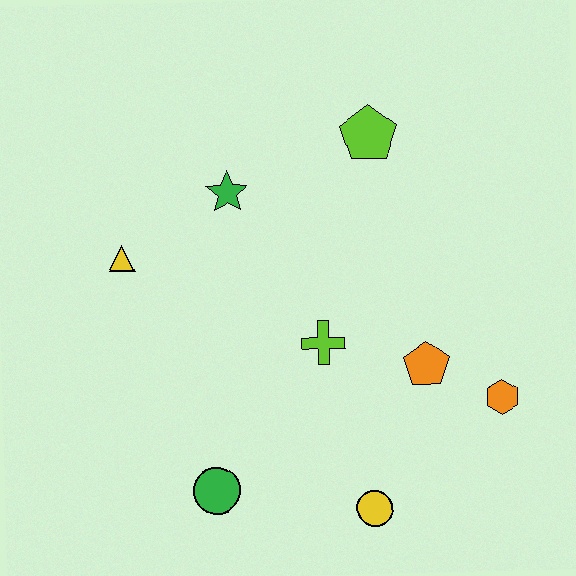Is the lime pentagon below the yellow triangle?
No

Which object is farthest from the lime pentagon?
The green circle is farthest from the lime pentagon.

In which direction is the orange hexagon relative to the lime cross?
The orange hexagon is to the right of the lime cross.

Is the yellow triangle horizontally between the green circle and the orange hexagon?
No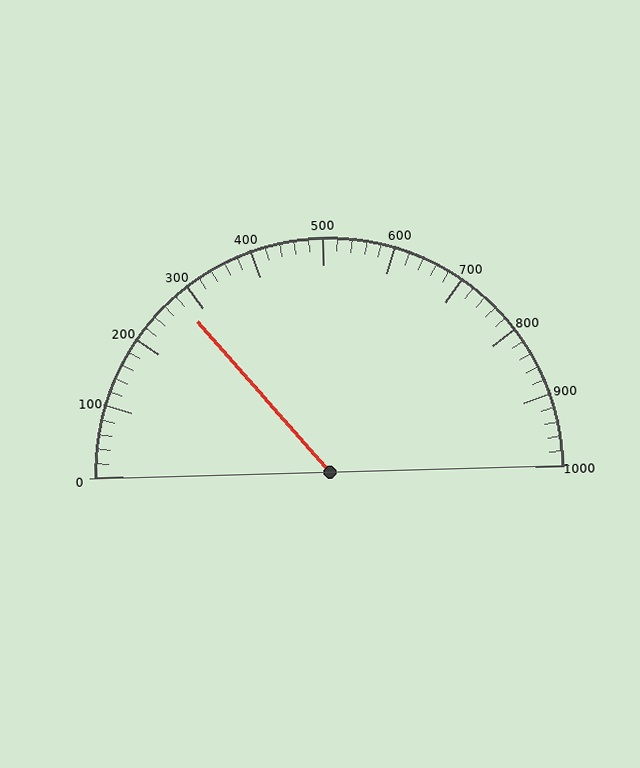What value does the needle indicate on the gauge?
The needle indicates approximately 280.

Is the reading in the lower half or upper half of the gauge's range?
The reading is in the lower half of the range (0 to 1000).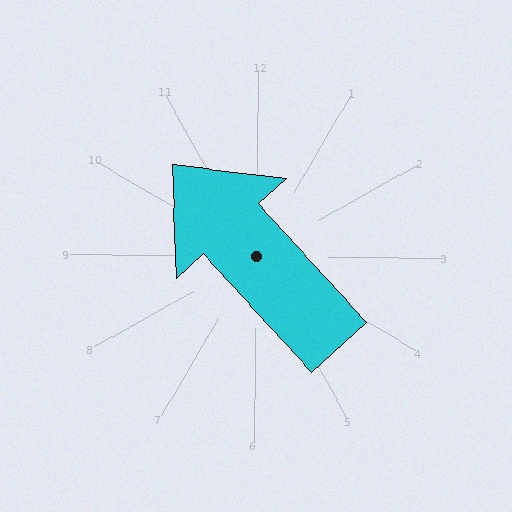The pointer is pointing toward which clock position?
Roughly 11 o'clock.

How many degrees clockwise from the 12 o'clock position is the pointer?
Approximately 317 degrees.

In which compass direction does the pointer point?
Northwest.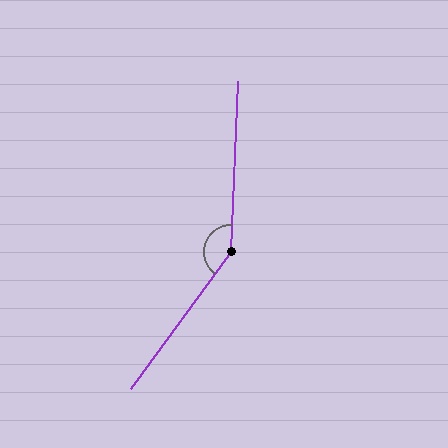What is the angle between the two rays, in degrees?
Approximately 146 degrees.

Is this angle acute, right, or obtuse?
It is obtuse.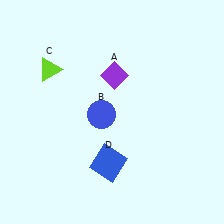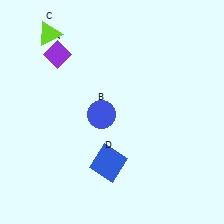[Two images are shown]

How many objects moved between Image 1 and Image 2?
2 objects moved between the two images.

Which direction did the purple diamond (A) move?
The purple diamond (A) moved left.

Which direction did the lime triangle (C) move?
The lime triangle (C) moved up.